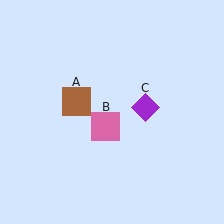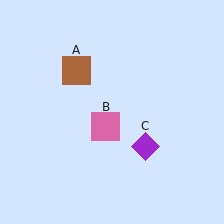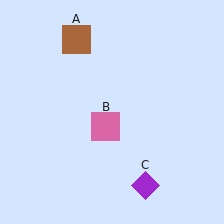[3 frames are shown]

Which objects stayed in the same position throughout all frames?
Pink square (object B) remained stationary.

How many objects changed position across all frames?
2 objects changed position: brown square (object A), purple diamond (object C).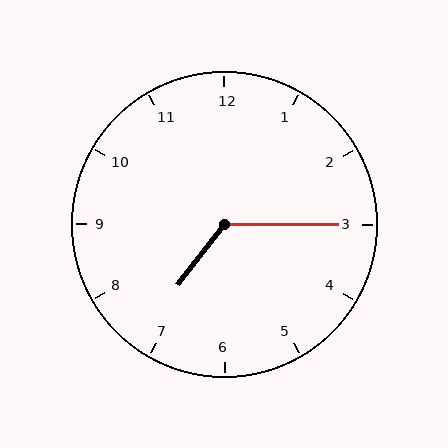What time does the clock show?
7:15.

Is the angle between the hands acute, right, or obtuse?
It is obtuse.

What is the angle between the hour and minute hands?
Approximately 128 degrees.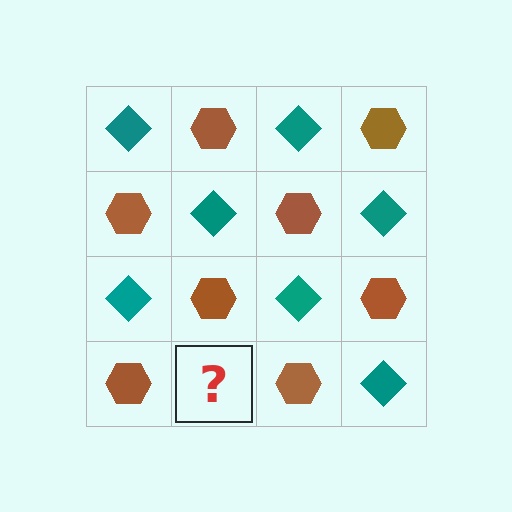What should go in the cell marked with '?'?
The missing cell should contain a teal diamond.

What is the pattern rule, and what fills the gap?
The rule is that it alternates teal diamond and brown hexagon in a checkerboard pattern. The gap should be filled with a teal diamond.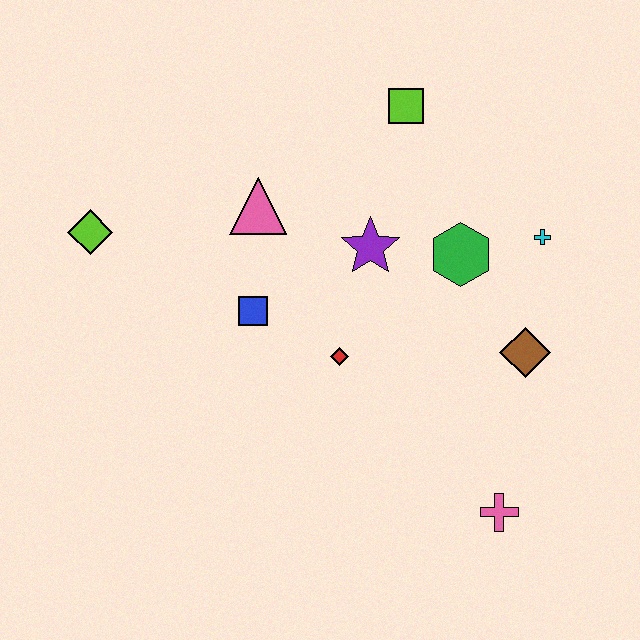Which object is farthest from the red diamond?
The lime diamond is farthest from the red diamond.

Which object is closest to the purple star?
The green hexagon is closest to the purple star.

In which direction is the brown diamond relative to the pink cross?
The brown diamond is above the pink cross.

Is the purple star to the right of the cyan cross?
No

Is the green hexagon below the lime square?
Yes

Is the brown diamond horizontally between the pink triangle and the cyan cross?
Yes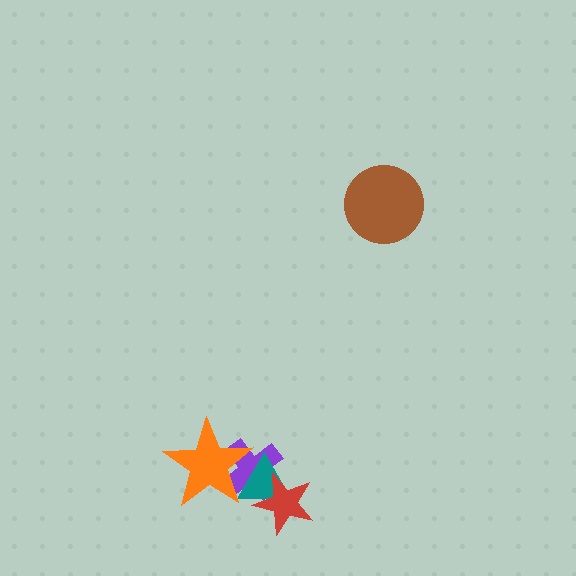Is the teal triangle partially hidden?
Yes, it is partially covered by another shape.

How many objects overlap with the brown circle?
0 objects overlap with the brown circle.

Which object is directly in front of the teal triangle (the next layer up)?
The red star is directly in front of the teal triangle.